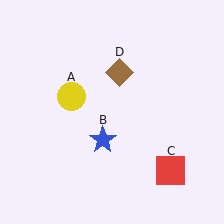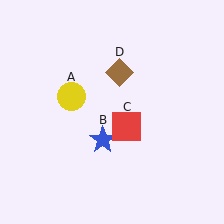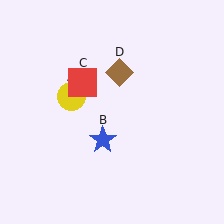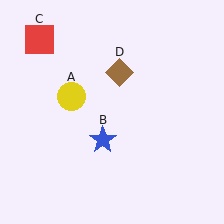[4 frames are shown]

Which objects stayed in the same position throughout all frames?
Yellow circle (object A) and blue star (object B) and brown diamond (object D) remained stationary.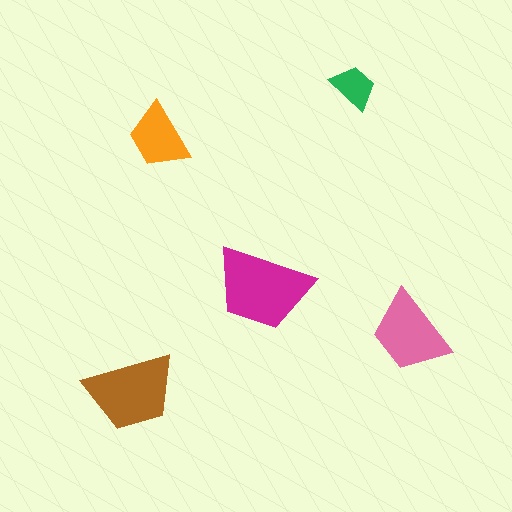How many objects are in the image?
There are 5 objects in the image.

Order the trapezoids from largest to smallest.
the magenta one, the brown one, the pink one, the orange one, the green one.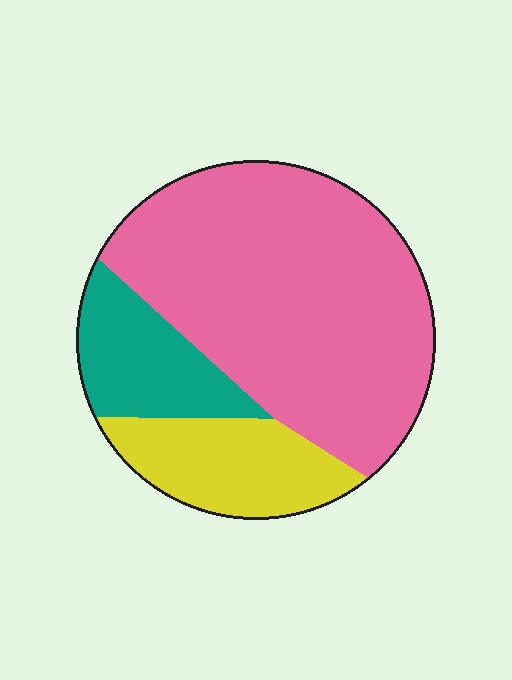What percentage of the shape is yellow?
Yellow covers 19% of the shape.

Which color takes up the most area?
Pink, at roughly 65%.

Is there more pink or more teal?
Pink.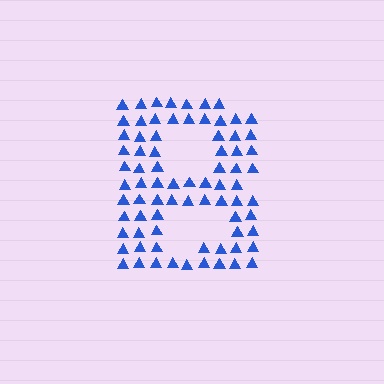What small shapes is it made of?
It is made of small triangles.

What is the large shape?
The large shape is the letter B.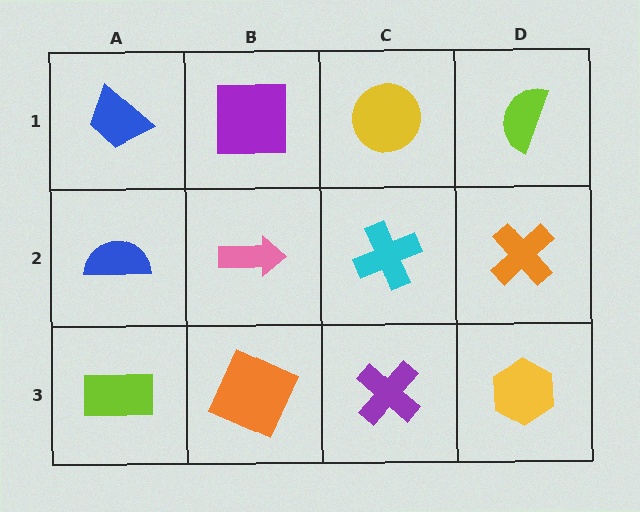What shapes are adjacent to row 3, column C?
A cyan cross (row 2, column C), an orange square (row 3, column B), a yellow hexagon (row 3, column D).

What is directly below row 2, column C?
A purple cross.